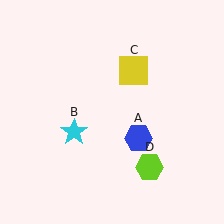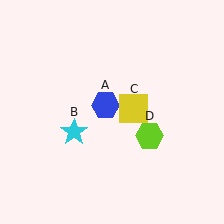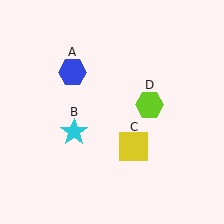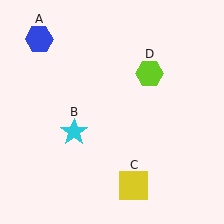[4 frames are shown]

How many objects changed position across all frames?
3 objects changed position: blue hexagon (object A), yellow square (object C), lime hexagon (object D).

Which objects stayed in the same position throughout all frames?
Cyan star (object B) remained stationary.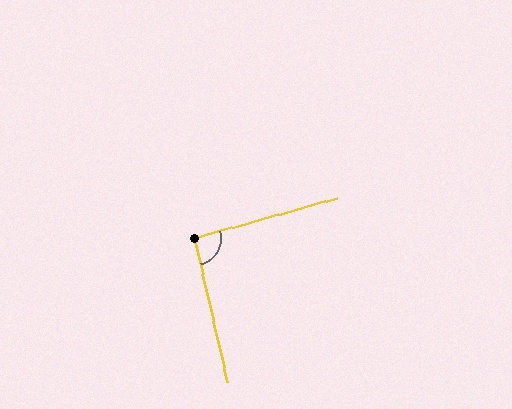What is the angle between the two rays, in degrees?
Approximately 93 degrees.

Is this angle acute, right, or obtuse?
It is approximately a right angle.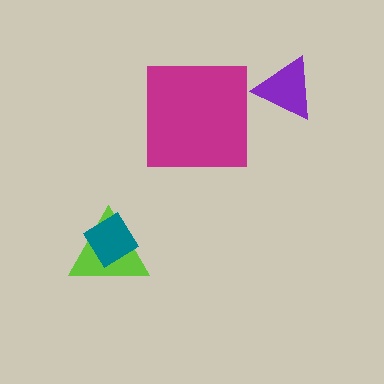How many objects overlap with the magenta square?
0 objects overlap with the magenta square.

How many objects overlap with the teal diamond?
1 object overlaps with the teal diamond.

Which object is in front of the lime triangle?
The teal diamond is in front of the lime triangle.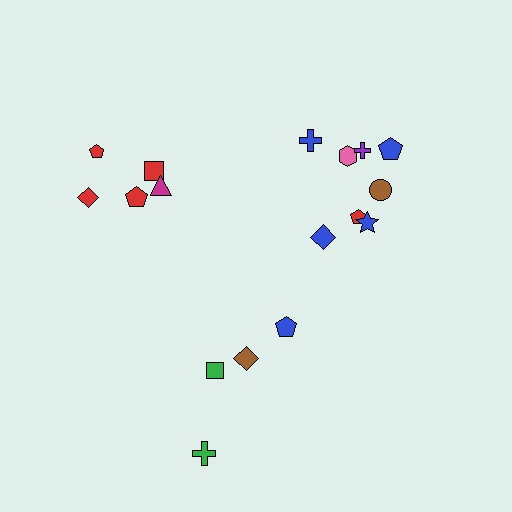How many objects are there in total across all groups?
There are 17 objects.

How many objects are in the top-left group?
There are 5 objects.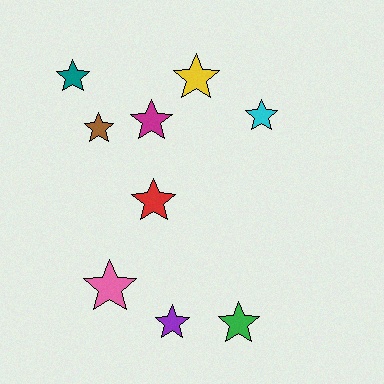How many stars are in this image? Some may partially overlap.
There are 9 stars.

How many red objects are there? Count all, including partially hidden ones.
There is 1 red object.